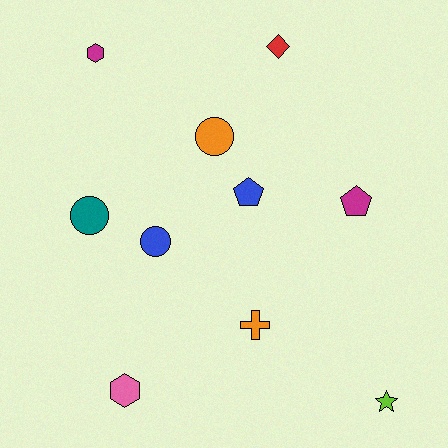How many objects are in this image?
There are 10 objects.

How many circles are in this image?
There are 3 circles.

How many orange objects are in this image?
There are 2 orange objects.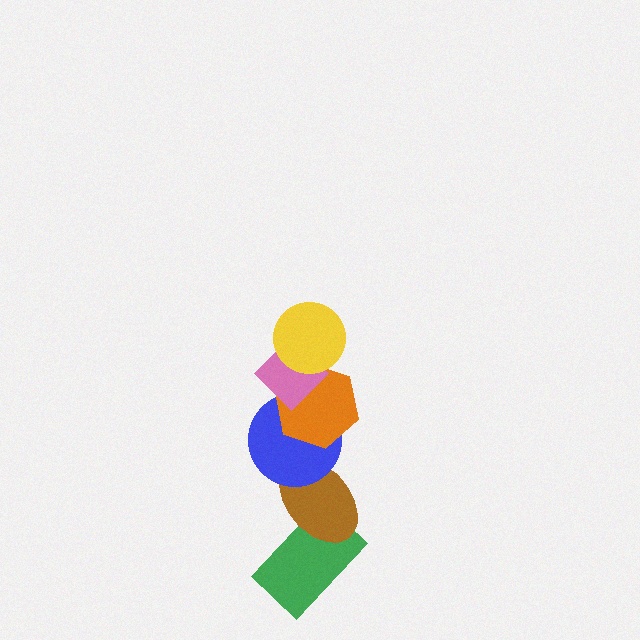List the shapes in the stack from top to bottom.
From top to bottom: the yellow circle, the pink diamond, the orange hexagon, the blue circle, the brown ellipse, the green rectangle.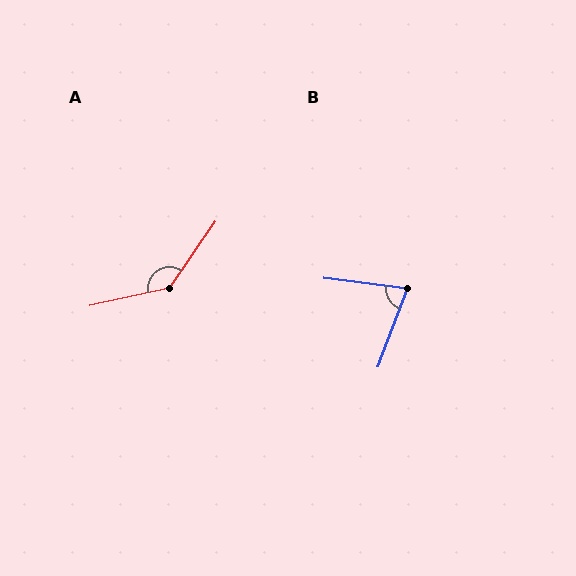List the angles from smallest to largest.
B (77°), A (137°).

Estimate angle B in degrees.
Approximately 77 degrees.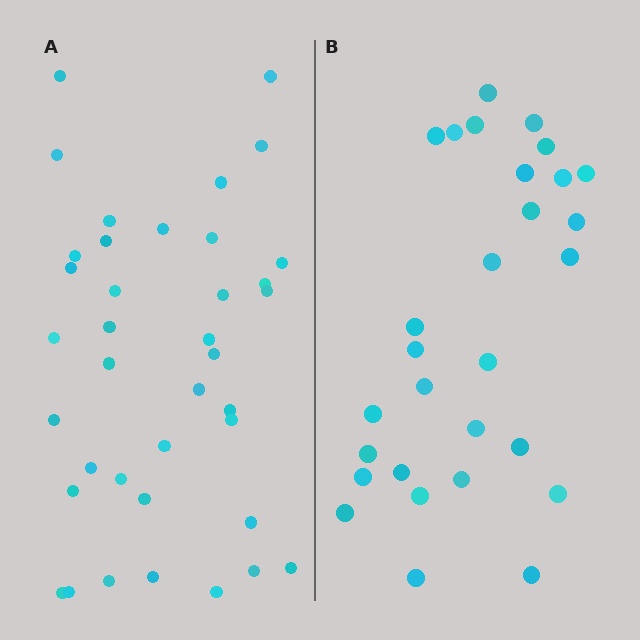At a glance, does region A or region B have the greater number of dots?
Region A (the left region) has more dots.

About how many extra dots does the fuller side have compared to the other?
Region A has roughly 8 or so more dots than region B.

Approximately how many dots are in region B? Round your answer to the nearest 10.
About 30 dots. (The exact count is 29, which rounds to 30.)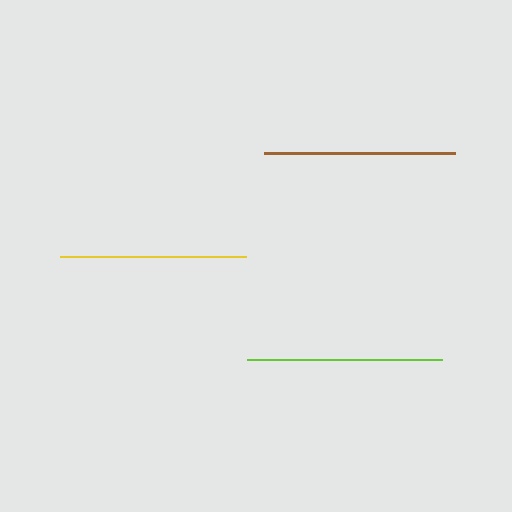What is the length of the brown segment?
The brown segment is approximately 191 pixels long.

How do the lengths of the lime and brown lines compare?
The lime and brown lines are approximately the same length.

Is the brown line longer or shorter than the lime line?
The lime line is longer than the brown line.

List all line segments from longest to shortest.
From longest to shortest: lime, brown, yellow.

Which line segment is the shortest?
The yellow line is the shortest at approximately 185 pixels.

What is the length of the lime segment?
The lime segment is approximately 196 pixels long.